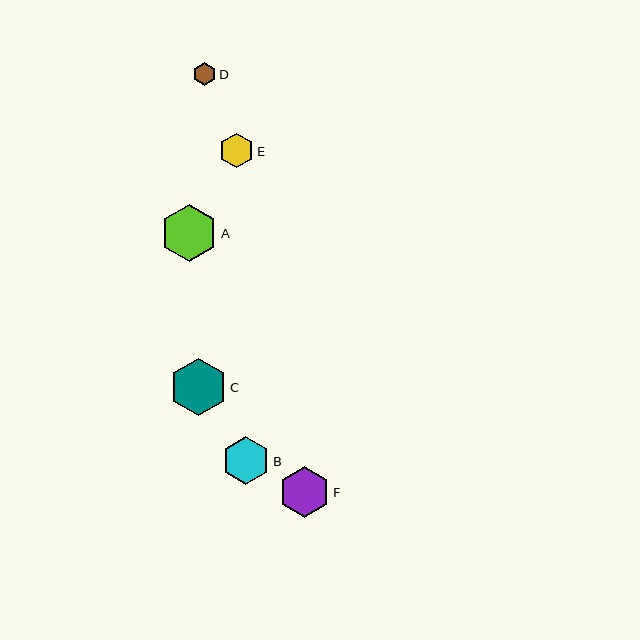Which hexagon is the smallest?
Hexagon D is the smallest with a size of approximately 23 pixels.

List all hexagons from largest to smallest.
From largest to smallest: A, C, F, B, E, D.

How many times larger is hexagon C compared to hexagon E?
Hexagon C is approximately 1.6 times the size of hexagon E.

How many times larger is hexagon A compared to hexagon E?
Hexagon A is approximately 1.6 times the size of hexagon E.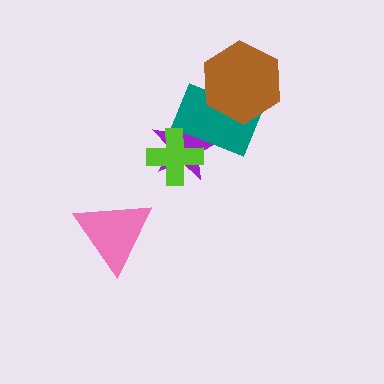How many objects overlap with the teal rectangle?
3 objects overlap with the teal rectangle.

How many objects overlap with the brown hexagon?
1 object overlaps with the brown hexagon.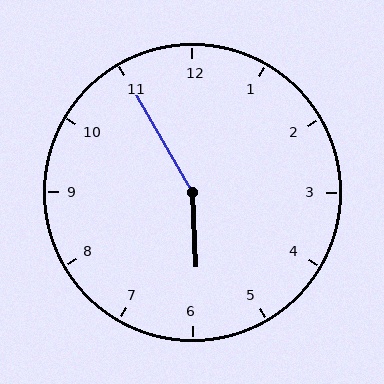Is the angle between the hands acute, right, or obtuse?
It is obtuse.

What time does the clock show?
5:55.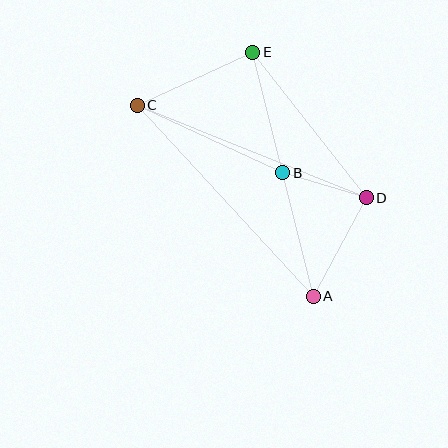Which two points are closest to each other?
Points B and D are closest to each other.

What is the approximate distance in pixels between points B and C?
The distance between B and C is approximately 161 pixels.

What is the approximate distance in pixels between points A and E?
The distance between A and E is approximately 251 pixels.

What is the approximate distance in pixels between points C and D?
The distance between C and D is approximately 247 pixels.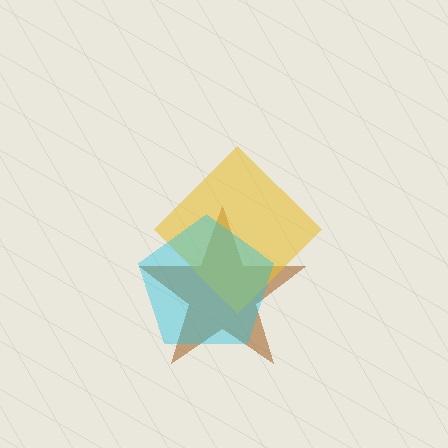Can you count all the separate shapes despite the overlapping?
Yes, there are 3 separate shapes.